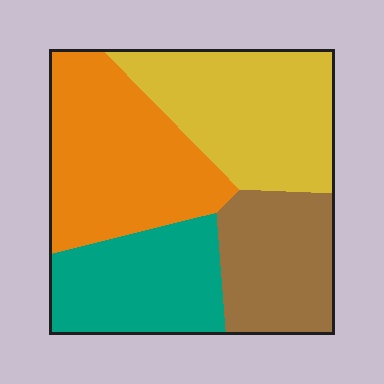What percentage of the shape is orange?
Orange covers 30% of the shape.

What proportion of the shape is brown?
Brown covers roughly 20% of the shape.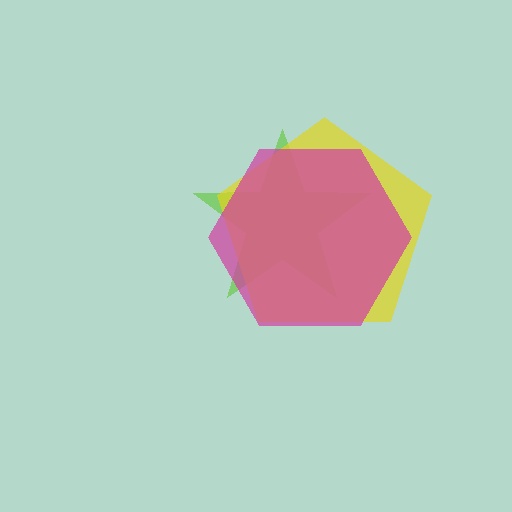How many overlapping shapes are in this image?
There are 3 overlapping shapes in the image.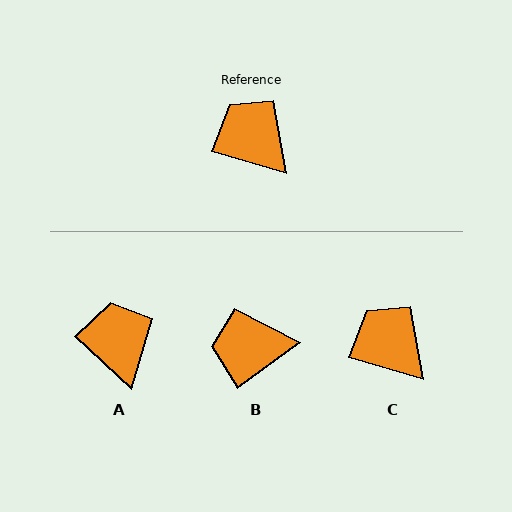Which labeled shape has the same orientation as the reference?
C.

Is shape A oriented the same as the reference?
No, it is off by about 26 degrees.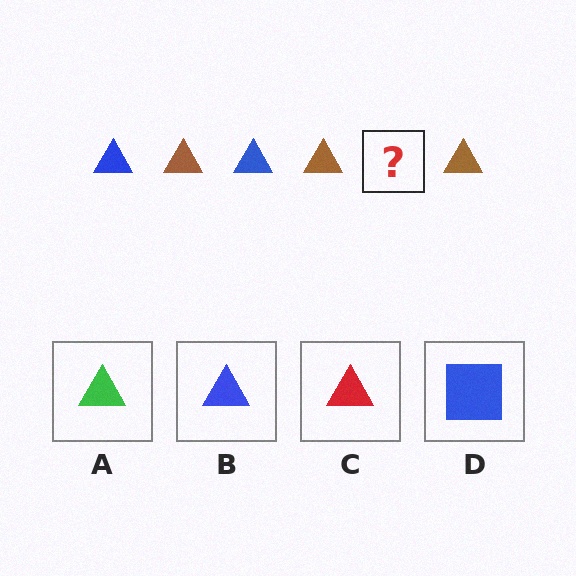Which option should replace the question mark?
Option B.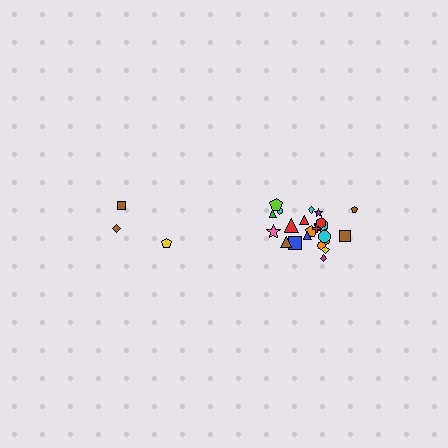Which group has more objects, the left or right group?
The right group.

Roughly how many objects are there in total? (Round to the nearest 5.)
Roughly 30 objects in total.